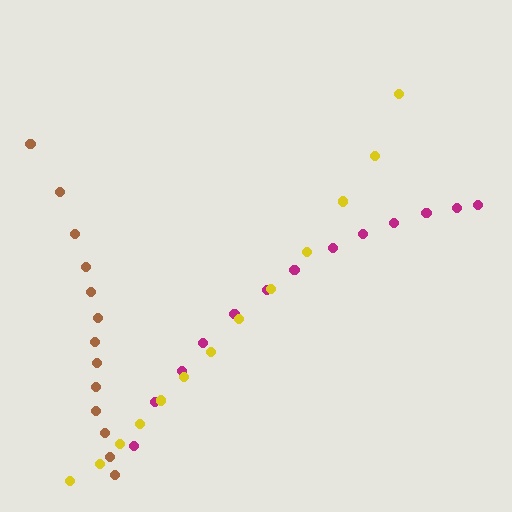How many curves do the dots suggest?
There are 3 distinct paths.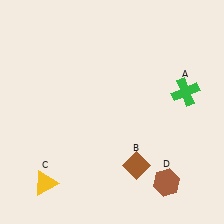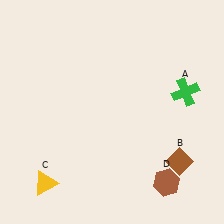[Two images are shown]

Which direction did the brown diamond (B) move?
The brown diamond (B) moved right.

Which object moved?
The brown diamond (B) moved right.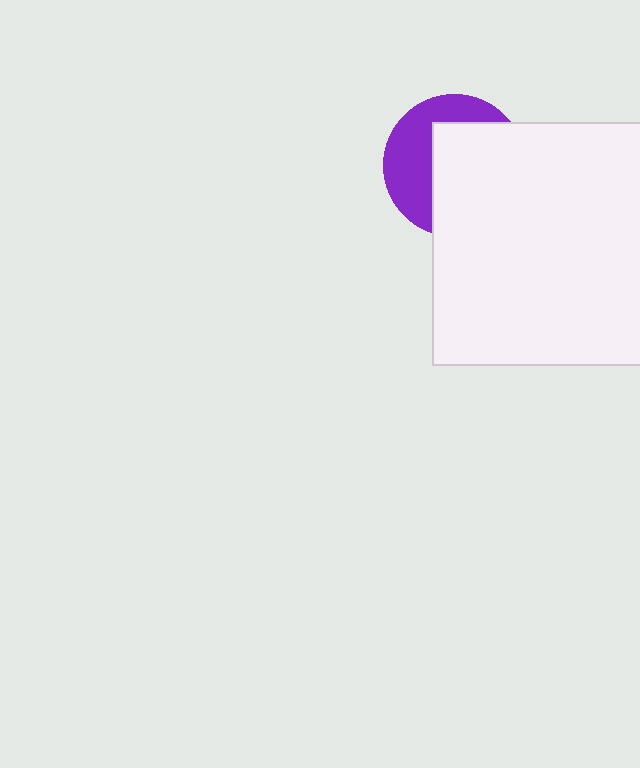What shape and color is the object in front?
The object in front is a white square.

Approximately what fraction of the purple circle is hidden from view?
Roughly 60% of the purple circle is hidden behind the white square.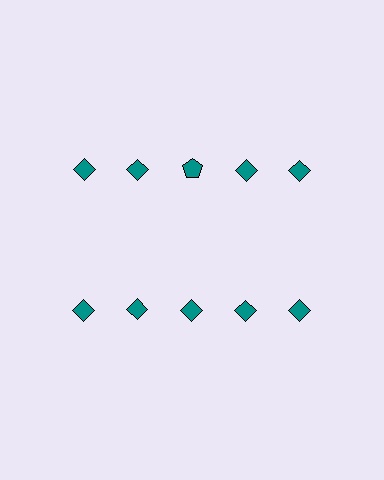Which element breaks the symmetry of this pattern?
The teal pentagon in the top row, center column breaks the symmetry. All other shapes are teal diamonds.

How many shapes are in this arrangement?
There are 10 shapes arranged in a grid pattern.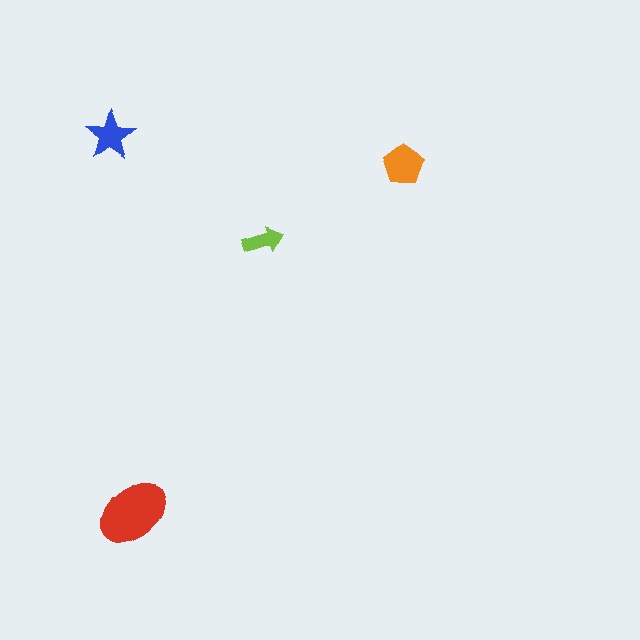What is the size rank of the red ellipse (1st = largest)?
1st.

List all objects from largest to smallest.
The red ellipse, the orange pentagon, the blue star, the lime arrow.